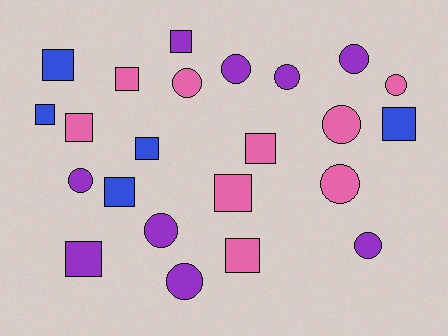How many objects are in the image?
There are 23 objects.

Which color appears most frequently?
Pink, with 9 objects.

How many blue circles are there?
There are no blue circles.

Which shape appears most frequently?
Square, with 12 objects.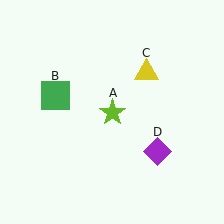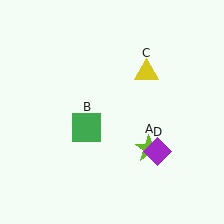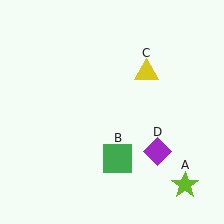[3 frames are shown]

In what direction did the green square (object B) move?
The green square (object B) moved down and to the right.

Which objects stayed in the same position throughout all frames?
Yellow triangle (object C) and purple diamond (object D) remained stationary.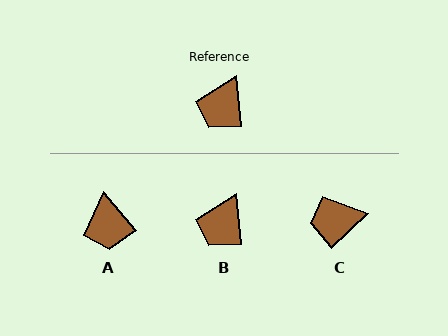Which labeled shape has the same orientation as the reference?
B.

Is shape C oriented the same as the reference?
No, it is off by about 52 degrees.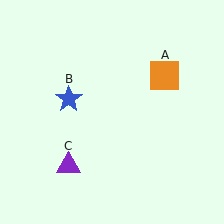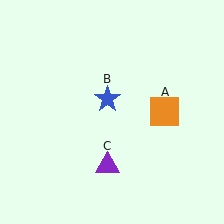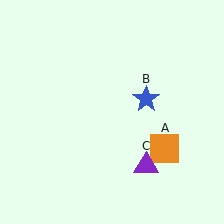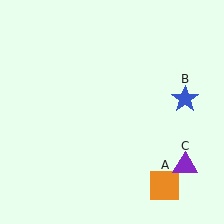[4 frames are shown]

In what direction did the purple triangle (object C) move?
The purple triangle (object C) moved right.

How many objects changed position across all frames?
3 objects changed position: orange square (object A), blue star (object B), purple triangle (object C).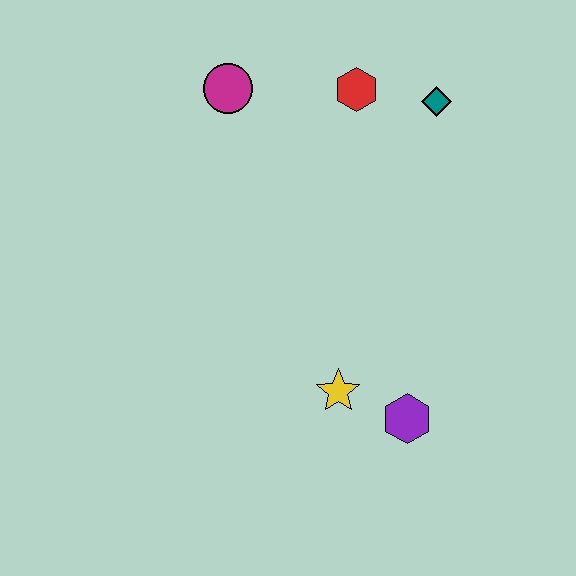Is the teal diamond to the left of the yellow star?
No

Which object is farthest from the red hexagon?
The purple hexagon is farthest from the red hexagon.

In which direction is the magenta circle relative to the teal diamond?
The magenta circle is to the left of the teal diamond.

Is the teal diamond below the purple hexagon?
No